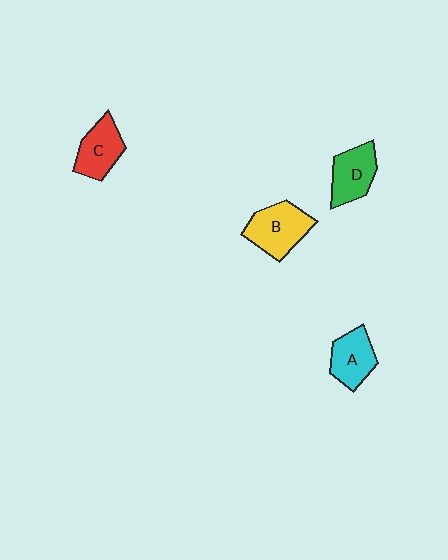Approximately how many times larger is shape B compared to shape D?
Approximately 1.2 times.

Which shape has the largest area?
Shape B (yellow).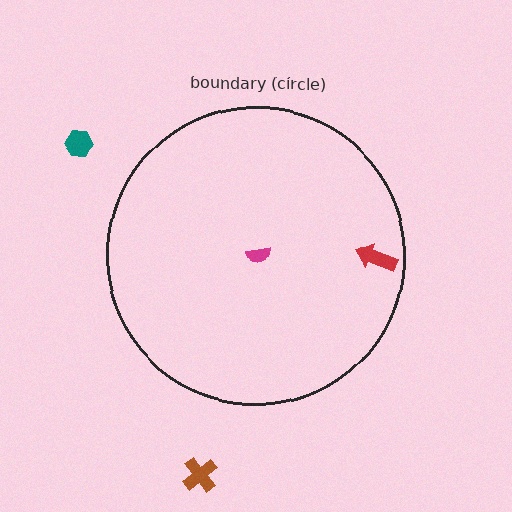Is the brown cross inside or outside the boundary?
Outside.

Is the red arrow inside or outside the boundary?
Inside.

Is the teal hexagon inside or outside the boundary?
Outside.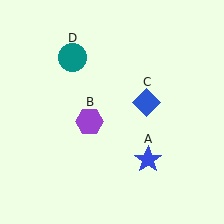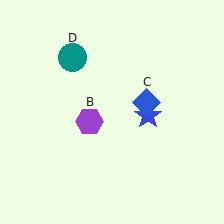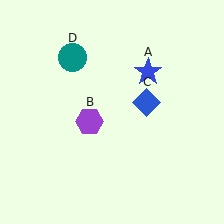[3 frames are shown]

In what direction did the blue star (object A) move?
The blue star (object A) moved up.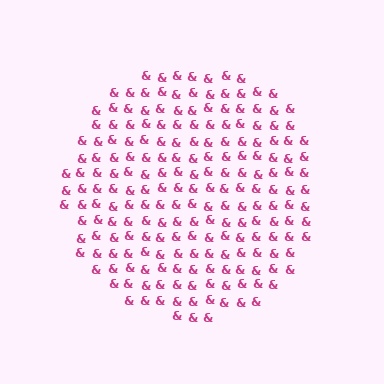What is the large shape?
The large shape is a circle.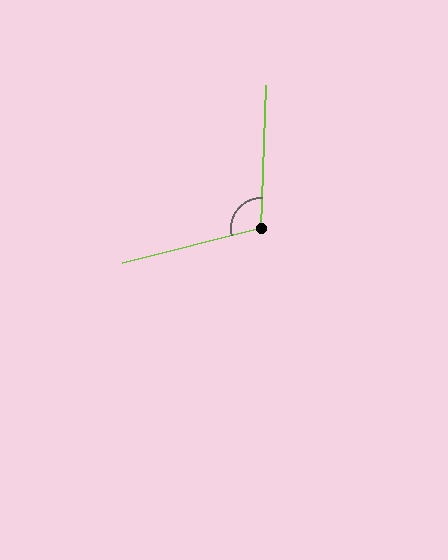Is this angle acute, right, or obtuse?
It is obtuse.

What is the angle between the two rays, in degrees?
Approximately 106 degrees.